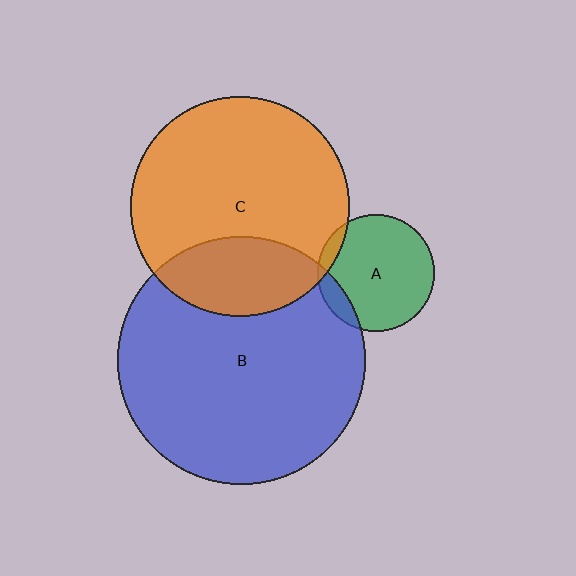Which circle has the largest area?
Circle B (blue).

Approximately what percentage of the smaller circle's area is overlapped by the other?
Approximately 5%.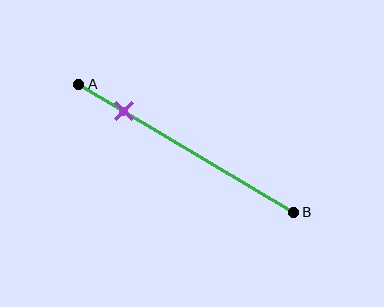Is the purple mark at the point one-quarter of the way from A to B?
No, the mark is at about 20% from A, not at the 25% one-quarter point.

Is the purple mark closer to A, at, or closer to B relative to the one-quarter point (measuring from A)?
The purple mark is closer to point A than the one-quarter point of segment AB.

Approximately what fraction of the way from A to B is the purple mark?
The purple mark is approximately 20% of the way from A to B.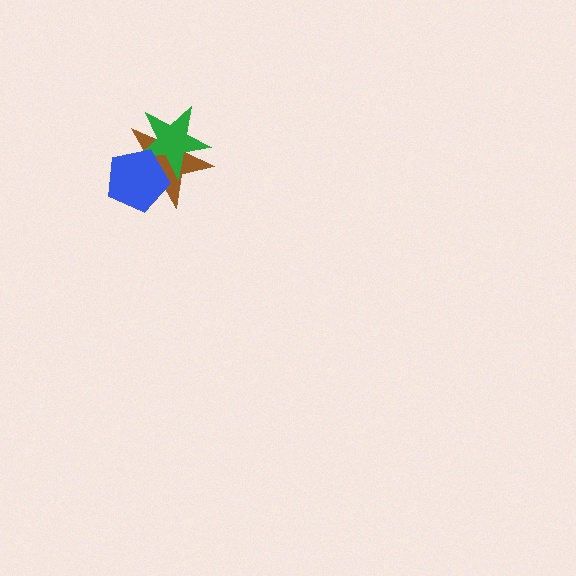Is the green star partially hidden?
Yes, it is partially covered by another shape.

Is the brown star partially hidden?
Yes, it is partially covered by another shape.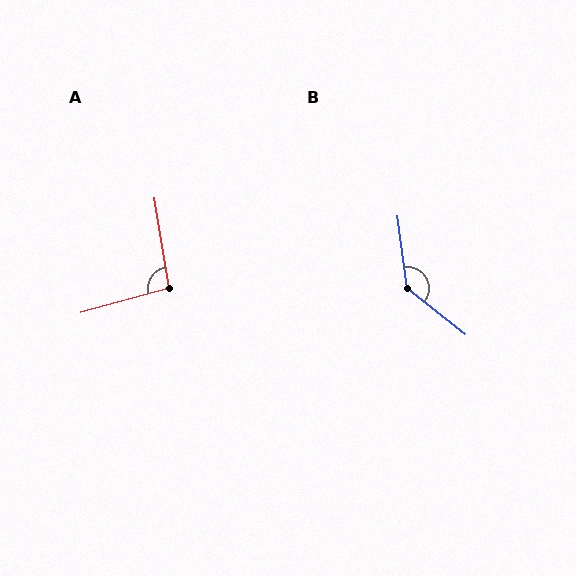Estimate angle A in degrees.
Approximately 96 degrees.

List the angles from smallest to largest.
A (96°), B (135°).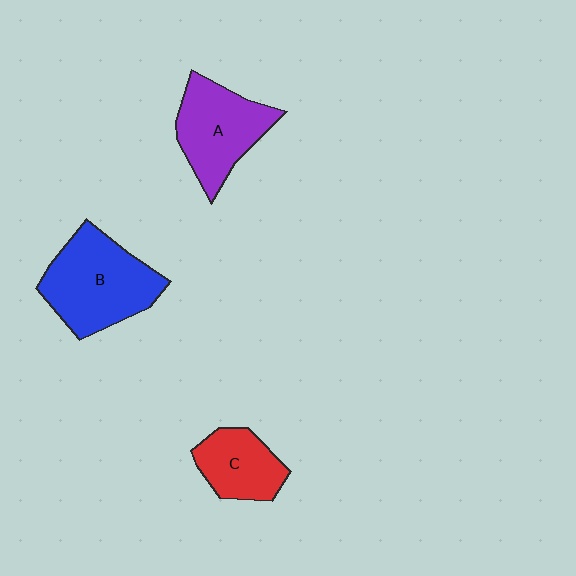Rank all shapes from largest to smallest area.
From largest to smallest: B (blue), A (purple), C (red).